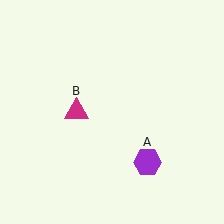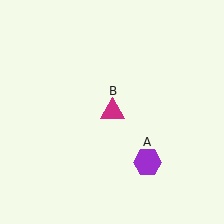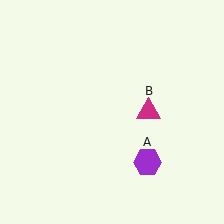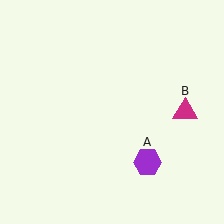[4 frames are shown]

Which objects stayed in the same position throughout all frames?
Purple hexagon (object A) remained stationary.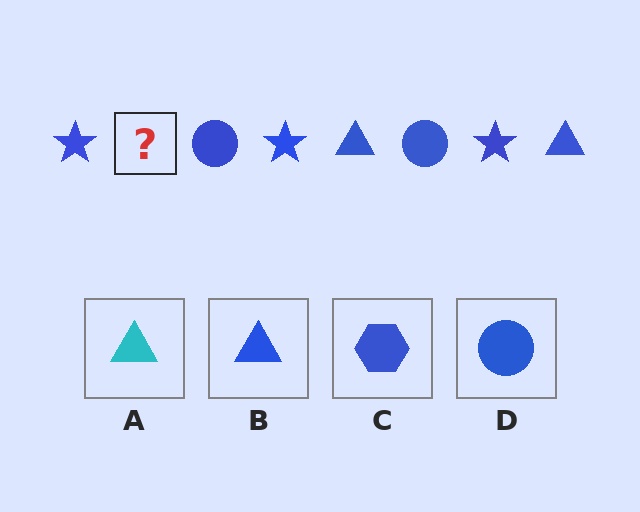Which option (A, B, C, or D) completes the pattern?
B.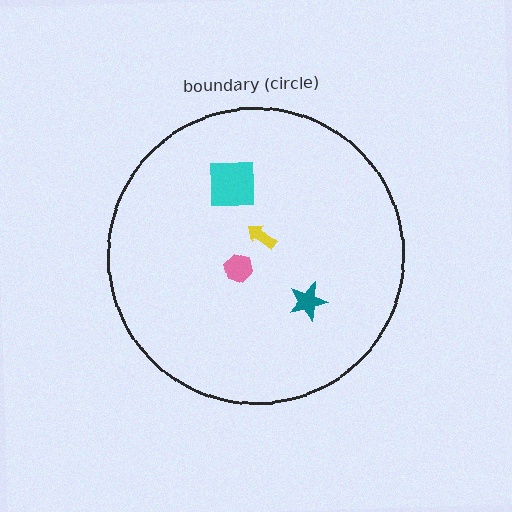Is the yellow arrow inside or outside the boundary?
Inside.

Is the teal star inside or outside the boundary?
Inside.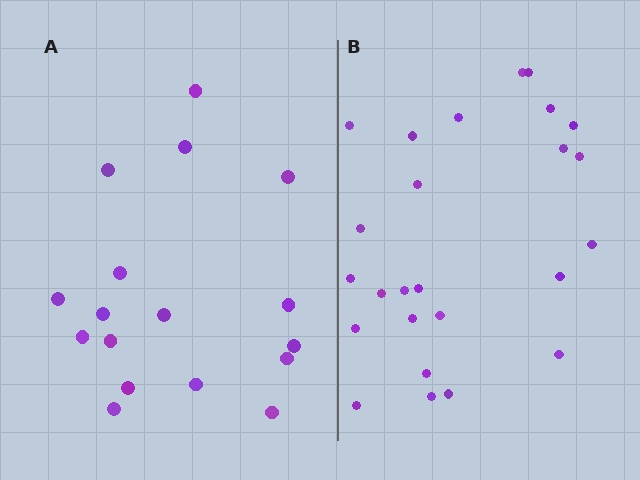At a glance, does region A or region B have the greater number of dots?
Region B (the right region) has more dots.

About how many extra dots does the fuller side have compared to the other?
Region B has roughly 8 or so more dots than region A.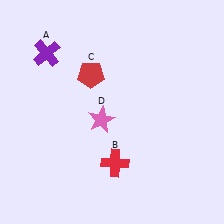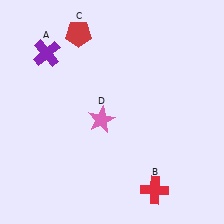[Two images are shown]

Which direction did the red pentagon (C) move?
The red pentagon (C) moved up.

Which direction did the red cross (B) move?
The red cross (B) moved right.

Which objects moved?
The objects that moved are: the red cross (B), the red pentagon (C).